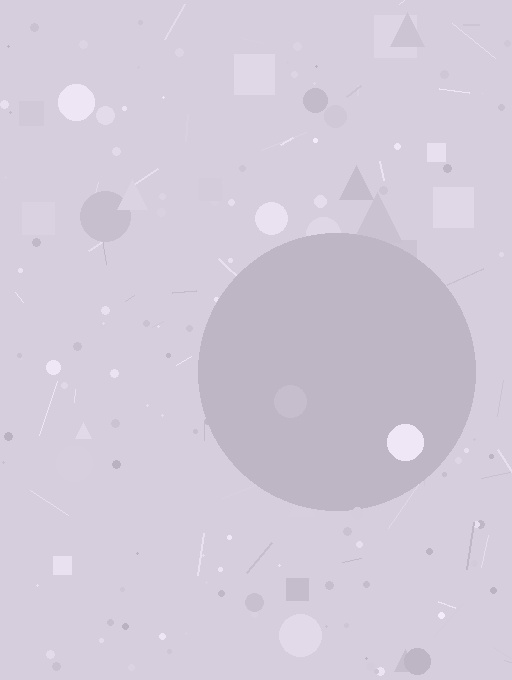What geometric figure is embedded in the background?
A circle is embedded in the background.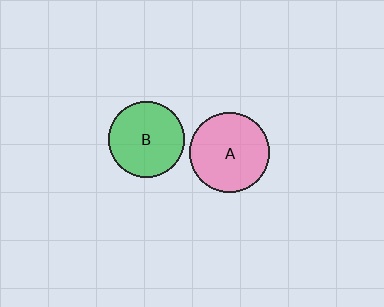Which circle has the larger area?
Circle A (pink).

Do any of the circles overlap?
No, none of the circles overlap.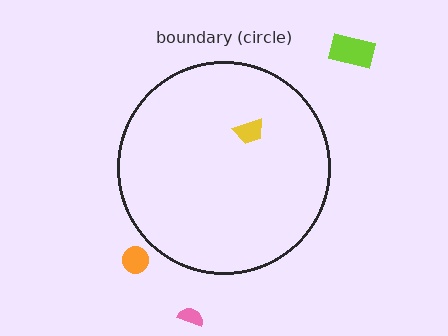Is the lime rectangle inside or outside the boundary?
Outside.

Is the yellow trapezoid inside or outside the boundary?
Inside.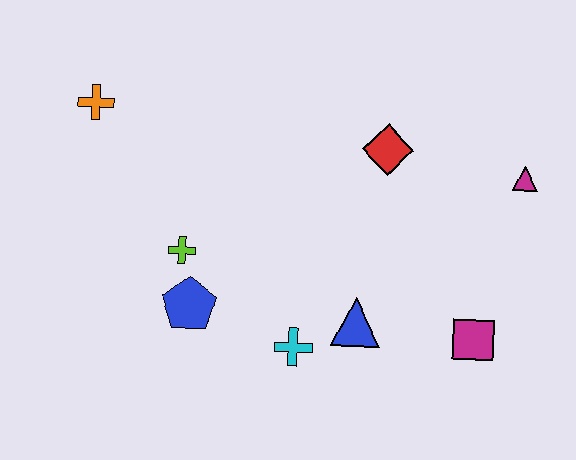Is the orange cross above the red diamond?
Yes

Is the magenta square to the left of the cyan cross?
No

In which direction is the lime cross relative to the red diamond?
The lime cross is to the left of the red diamond.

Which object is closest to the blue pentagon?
The lime cross is closest to the blue pentagon.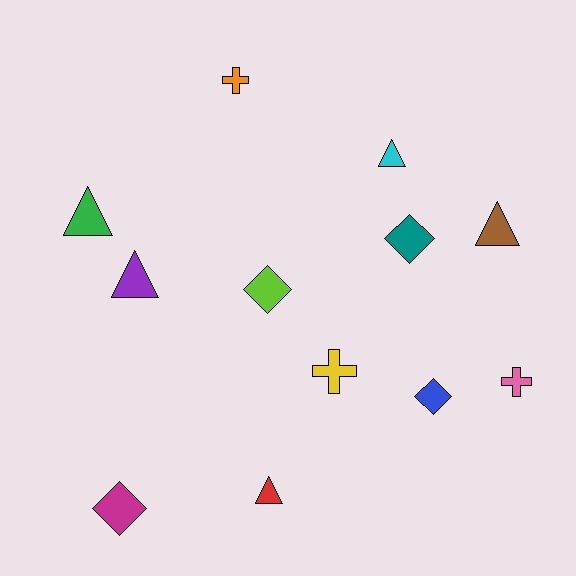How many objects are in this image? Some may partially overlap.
There are 12 objects.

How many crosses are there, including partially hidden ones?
There are 3 crosses.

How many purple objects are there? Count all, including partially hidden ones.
There is 1 purple object.